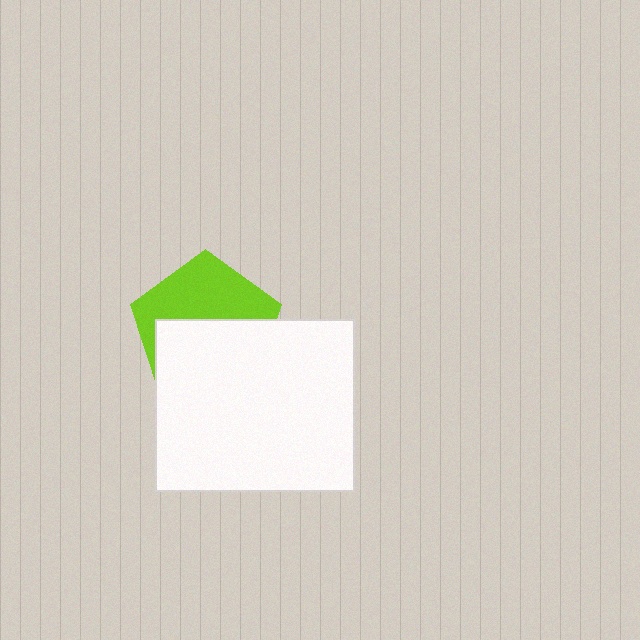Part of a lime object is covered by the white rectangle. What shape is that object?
It is a pentagon.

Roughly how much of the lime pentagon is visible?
About half of it is visible (roughly 47%).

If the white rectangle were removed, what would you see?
You would see the complete lime pentagon.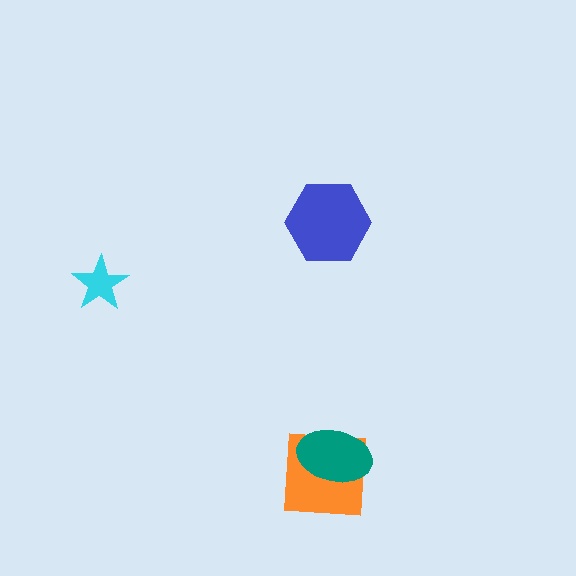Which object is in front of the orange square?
The teal ellipse is in front of the orange square.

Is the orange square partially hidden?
Yes, it is partially covered by another shape.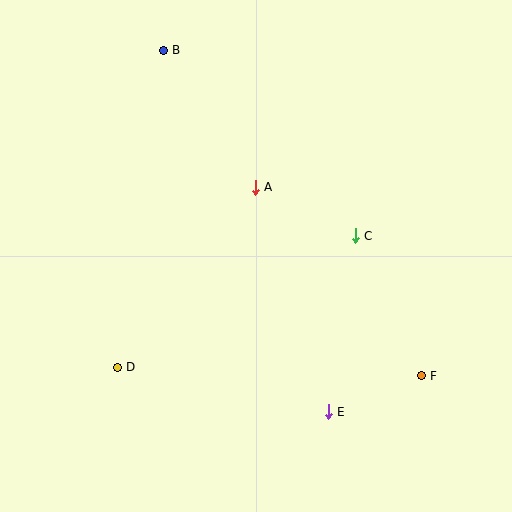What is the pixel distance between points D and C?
The distance between D and C is 272 pixels.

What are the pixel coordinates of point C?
Point C is at (355, 236).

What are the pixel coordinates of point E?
Point E is at (328, 412).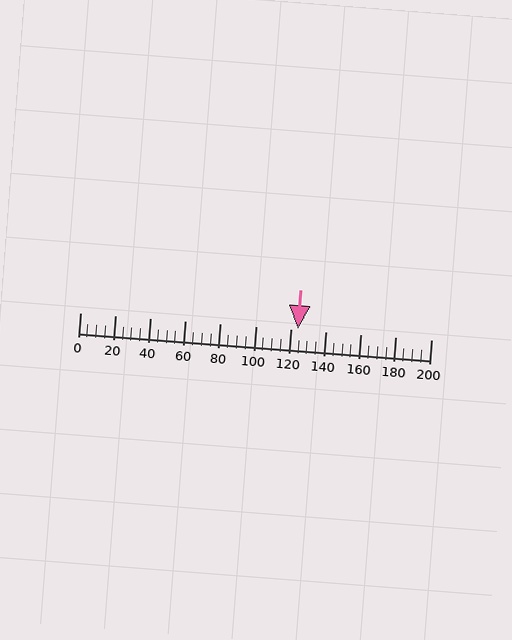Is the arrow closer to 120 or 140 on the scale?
The arrow is closer to 120.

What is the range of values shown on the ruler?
The ruler shows values from 0 to 200.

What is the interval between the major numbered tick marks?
The major tick marks are spaced 20 units apart.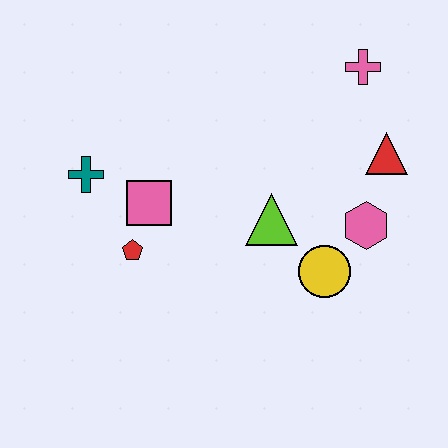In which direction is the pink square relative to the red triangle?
The pink square is to the left of the red triangle.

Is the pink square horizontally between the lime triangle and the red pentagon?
Yes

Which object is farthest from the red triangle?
The teal cross is farthest from the red triangle.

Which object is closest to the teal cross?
The pink square is closest to the teal cross.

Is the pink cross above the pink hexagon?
Yes